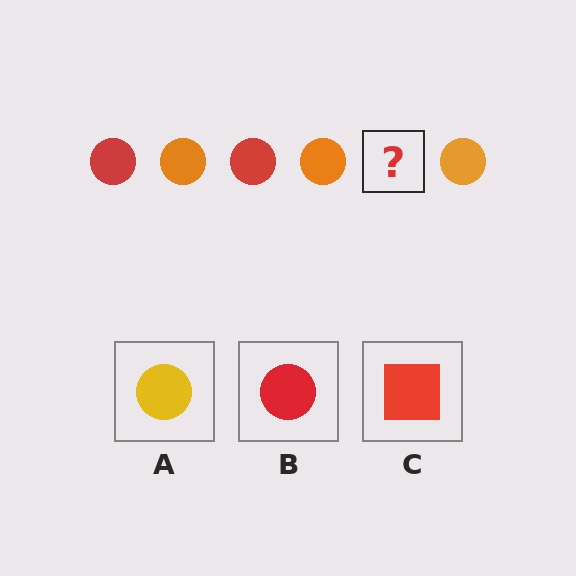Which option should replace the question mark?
Option B.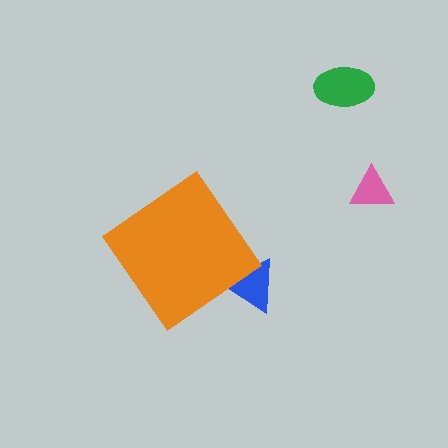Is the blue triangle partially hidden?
Yes, the blue triangle is partially hidden behind the orange diamond.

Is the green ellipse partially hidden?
No, the green ellipse is fully visible.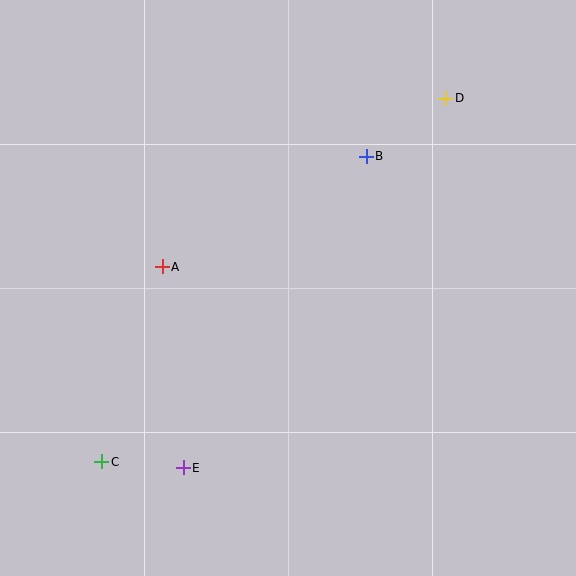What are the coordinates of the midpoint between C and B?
The midpoint between C and B is at (234, 309).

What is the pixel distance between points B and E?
The distance between B and E is 361 pixels.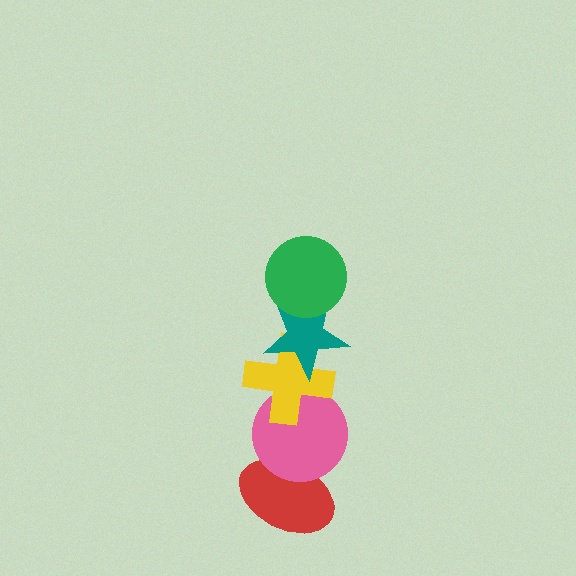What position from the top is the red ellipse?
The red ellipse is 5th from the top.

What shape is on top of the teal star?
The green circle is on top of the teal star.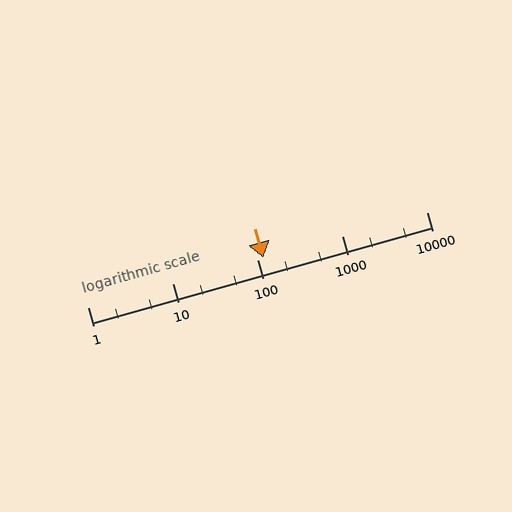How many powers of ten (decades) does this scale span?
The scale spans 4 decades, from 1 to 10000.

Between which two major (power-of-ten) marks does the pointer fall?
The pointer is between 100 and 1000.